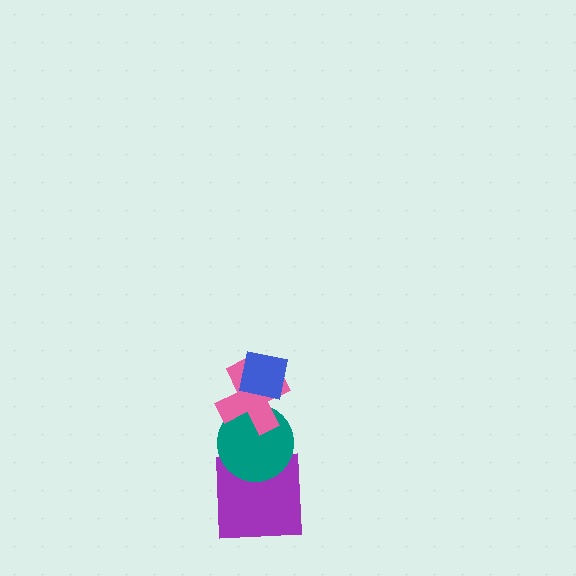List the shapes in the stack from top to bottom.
From top to bottom: the blue square, the pink cross, the teal circle, the purple square.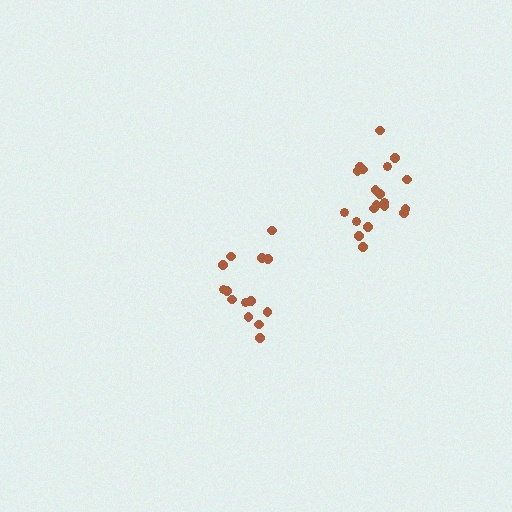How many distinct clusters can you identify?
There are 2 distinct clusters.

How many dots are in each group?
Group 1: 20 dots, Group 2: 14 dots (34 total).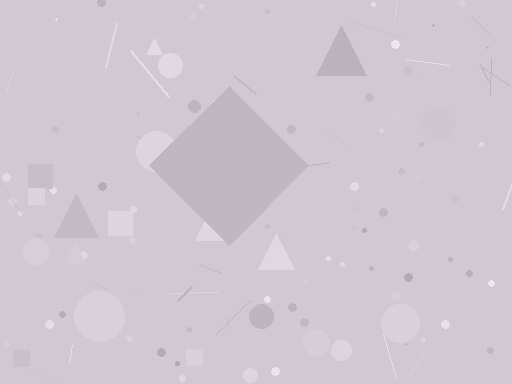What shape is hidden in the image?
A diamond is hidden in the image.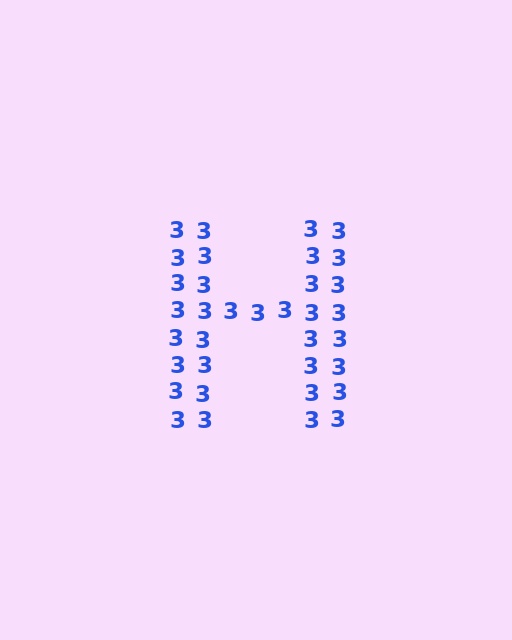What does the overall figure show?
The overall figure shows the letter H.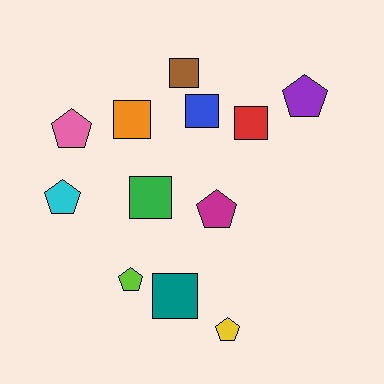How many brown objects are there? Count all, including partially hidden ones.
There is 1 brown object.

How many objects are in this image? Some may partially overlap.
There are 12 objects.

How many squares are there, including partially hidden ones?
There are 6 squares.